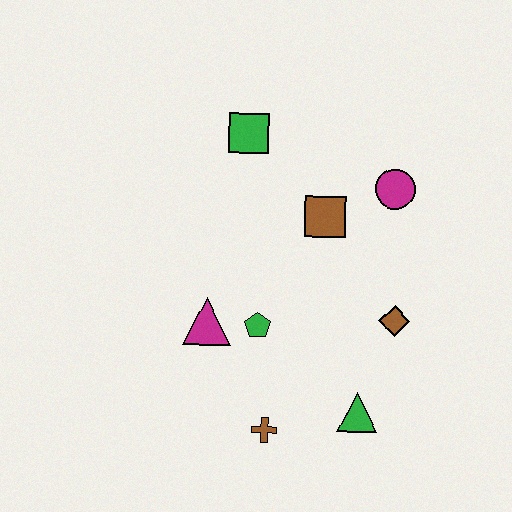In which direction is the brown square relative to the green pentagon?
The brown square is above the green pentagon.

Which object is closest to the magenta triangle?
The green pentagon is closest to the magenta triangle.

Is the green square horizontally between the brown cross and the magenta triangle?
Yes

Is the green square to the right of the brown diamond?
No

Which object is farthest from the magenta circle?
The brown cross is farthest from the magenta circle.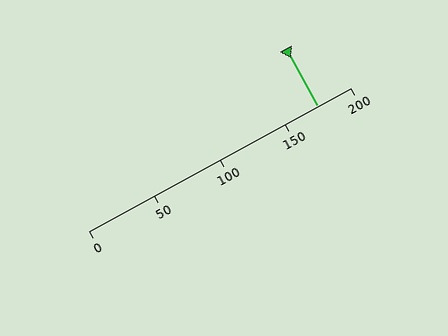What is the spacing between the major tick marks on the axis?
The major ticks are spaced 50 apart.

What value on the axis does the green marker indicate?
The marker indicates approximately 175.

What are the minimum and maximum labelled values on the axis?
The axis runs from 0 to 200.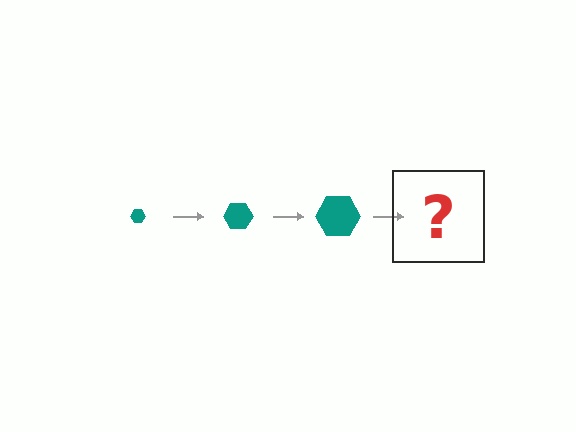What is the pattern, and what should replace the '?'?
The pattern is that the hexagon gets progressively larger each step. The '?' should be a teal hexagon, larger than the previous one.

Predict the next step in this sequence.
The next step is a teal hexagon, larger than the previous one.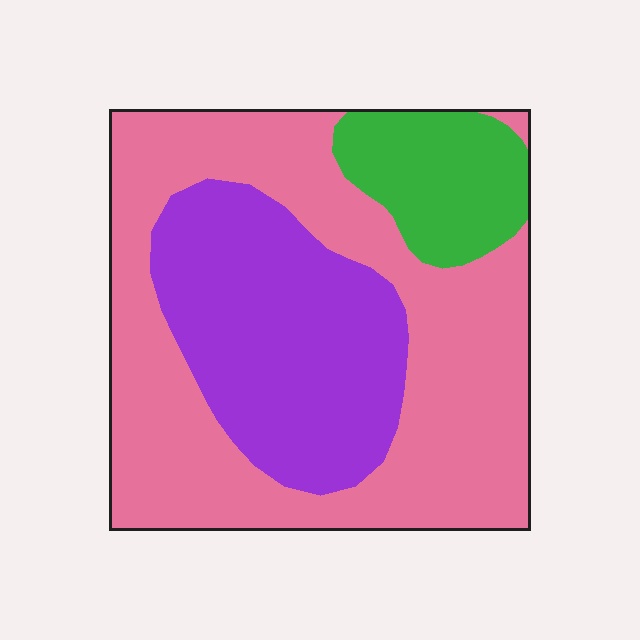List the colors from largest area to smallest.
From largest to smallest: pink, purple, green.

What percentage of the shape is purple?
Purple covers 31% of the shape.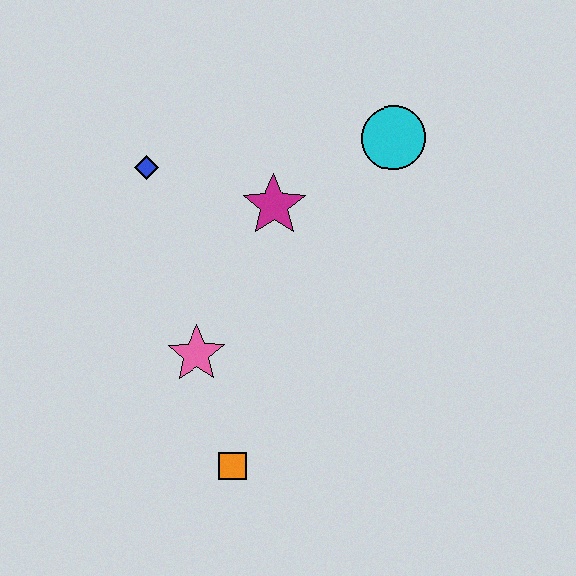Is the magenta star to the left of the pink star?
No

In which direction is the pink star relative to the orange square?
The pink star is above the orange square.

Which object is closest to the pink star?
The orange square is closest to the pink star.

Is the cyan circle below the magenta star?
No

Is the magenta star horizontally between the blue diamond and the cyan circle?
Yes